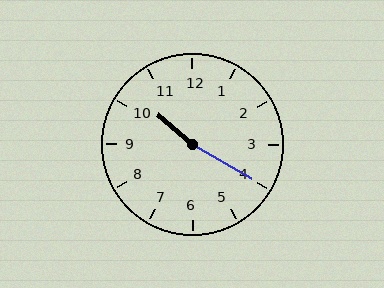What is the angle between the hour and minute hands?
Approximately 170 degrees.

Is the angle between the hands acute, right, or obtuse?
It is obtuse.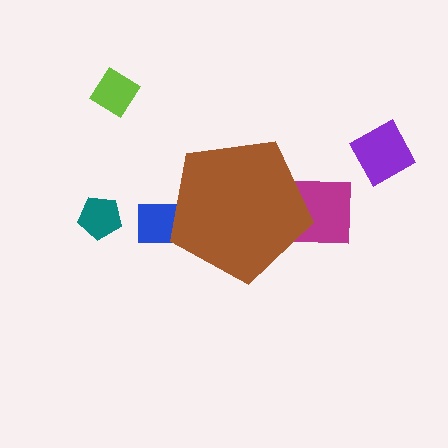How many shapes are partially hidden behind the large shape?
2 shapes are partially hidden.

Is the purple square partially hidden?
No, the purple square is fully visible.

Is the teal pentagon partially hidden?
No, the teal pentagon is fully visible.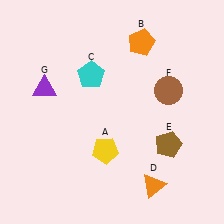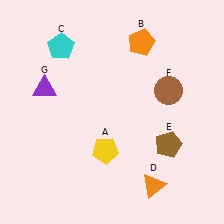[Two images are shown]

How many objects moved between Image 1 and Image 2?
1 object moved between the two images.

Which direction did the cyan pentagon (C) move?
The cyan pentagon (C) moved left.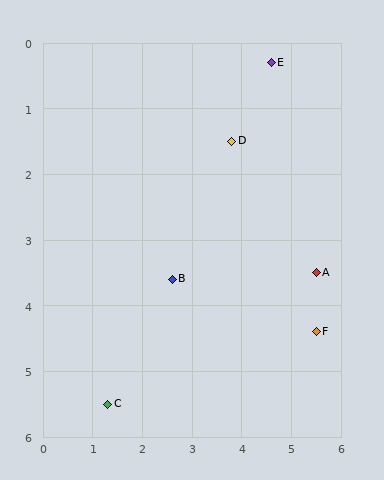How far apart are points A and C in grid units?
Points A and C are about 4.7 grid units apart.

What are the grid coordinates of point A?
Point A is at approximately (5.5, 3.5).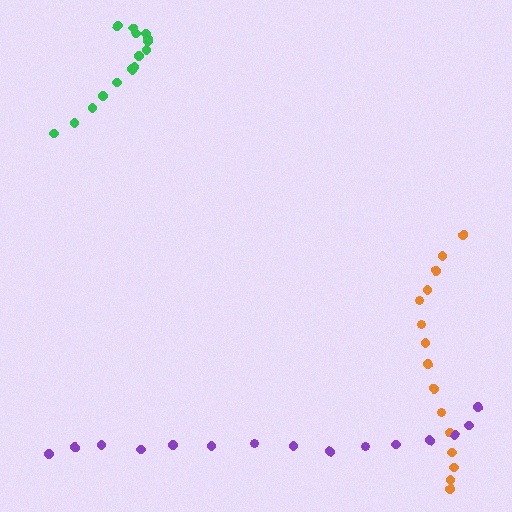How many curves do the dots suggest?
There are 3 distinct paths.